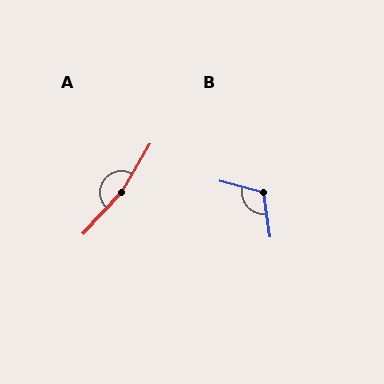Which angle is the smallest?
B, at approximately 113 degrees.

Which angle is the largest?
A, at approximately 168 degrees.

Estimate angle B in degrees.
Approximately 113 degrees.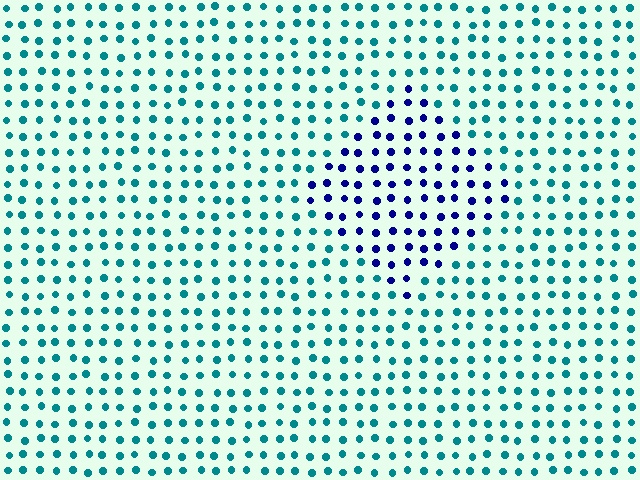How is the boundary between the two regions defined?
The boundary is defined purely by a slight shift in hue (about 57 degrees). Spacing, size, and orientation are identical on both sides.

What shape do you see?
I see a diamond.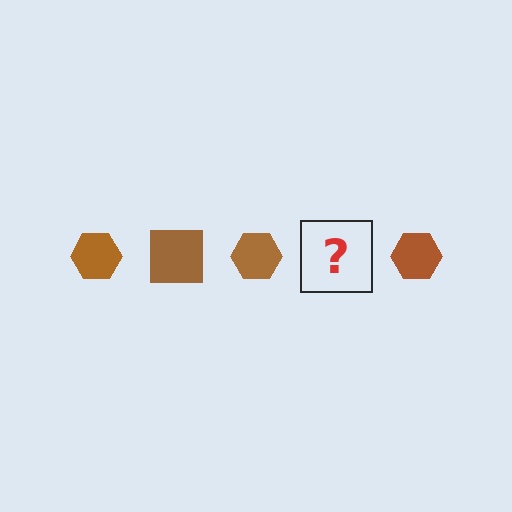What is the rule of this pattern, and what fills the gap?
The rule is that the pattern cycles through hexagon, square shapes in brown. The gap should be filled with a brown square.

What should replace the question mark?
The question mark should be replaced with a brown square.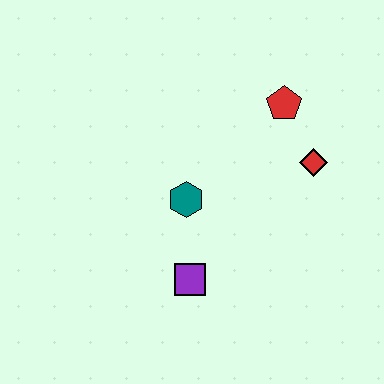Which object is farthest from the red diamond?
The purple square is farthest from the red diamond.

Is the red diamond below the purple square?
No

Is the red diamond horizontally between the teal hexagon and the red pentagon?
No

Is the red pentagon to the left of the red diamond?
Yes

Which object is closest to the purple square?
The teal hexagon is closest to the purple square.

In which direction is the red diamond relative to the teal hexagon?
The red diamond is to the right of the teal hexagon.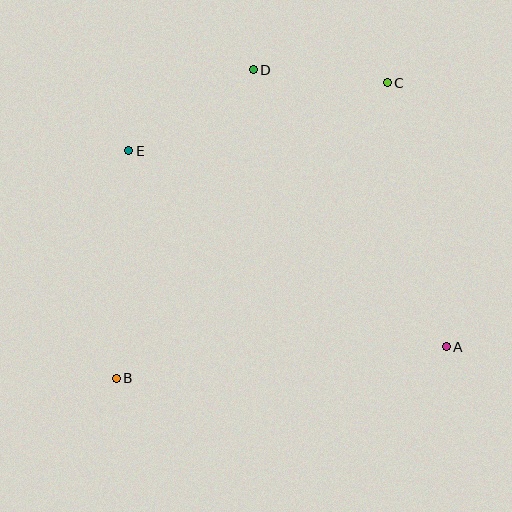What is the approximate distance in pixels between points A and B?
The distance between A and B is approximately 331 pixels.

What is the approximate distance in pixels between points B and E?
The distance between B and E is approximately 228 pixels.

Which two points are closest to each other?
Points C and D are closest to each other.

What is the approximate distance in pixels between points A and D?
The distance between A and D is approximately 337 pixels.